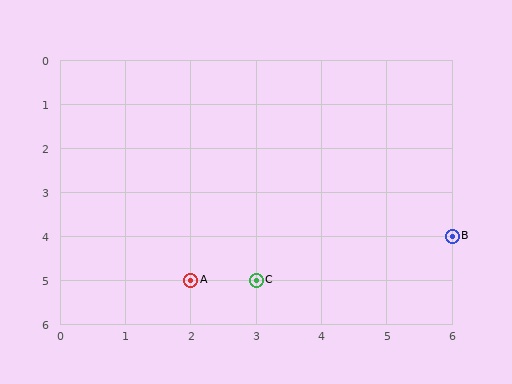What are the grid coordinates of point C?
Point C is at grid coordinates (3, 5).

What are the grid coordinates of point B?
Point B is at grid coordinates (6, 4).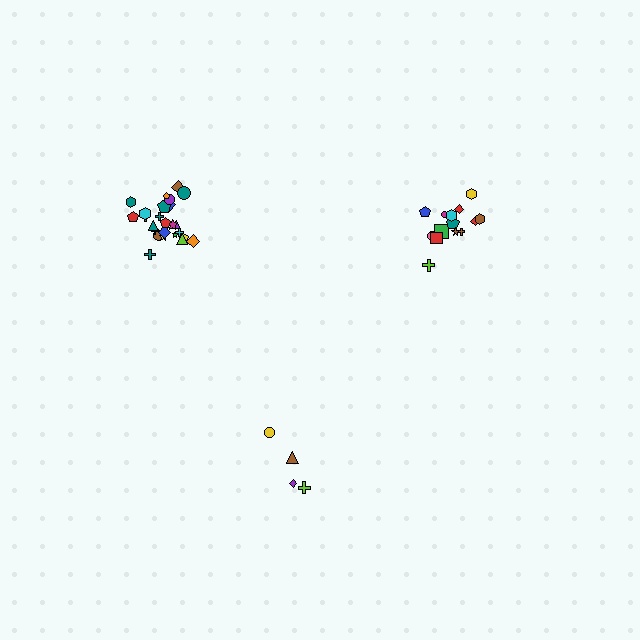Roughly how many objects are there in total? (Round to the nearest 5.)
Roughly 45 objects in total.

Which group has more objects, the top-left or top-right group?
The top-left group.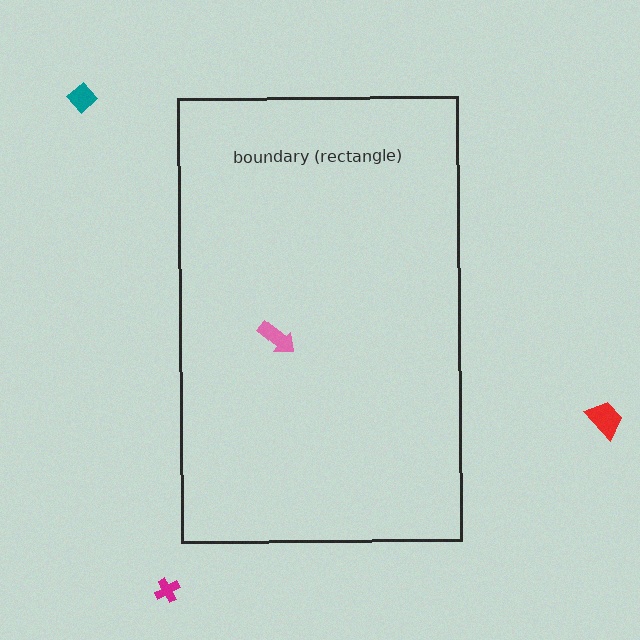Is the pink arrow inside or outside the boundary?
Inside.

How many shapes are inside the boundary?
1 inside, 3 outside.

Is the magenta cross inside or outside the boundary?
Outside.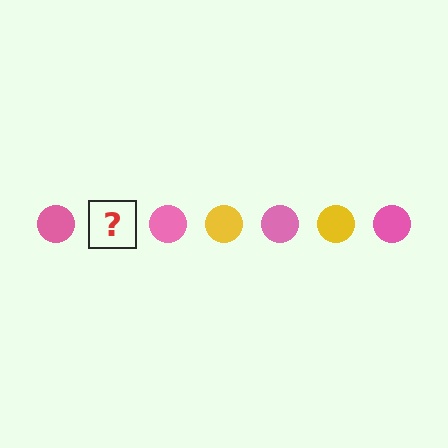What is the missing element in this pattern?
The missing element is a yellow circle.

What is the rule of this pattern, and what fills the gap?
The rule is that the pattern cycles through pink, yellow circles. The gap should be filled with a yellow circle.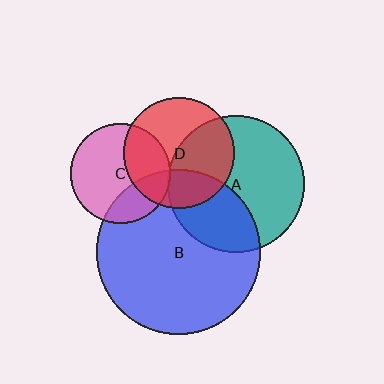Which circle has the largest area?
Circle B (blue).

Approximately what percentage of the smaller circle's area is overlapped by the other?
Approximately 25%.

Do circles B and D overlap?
Yes.